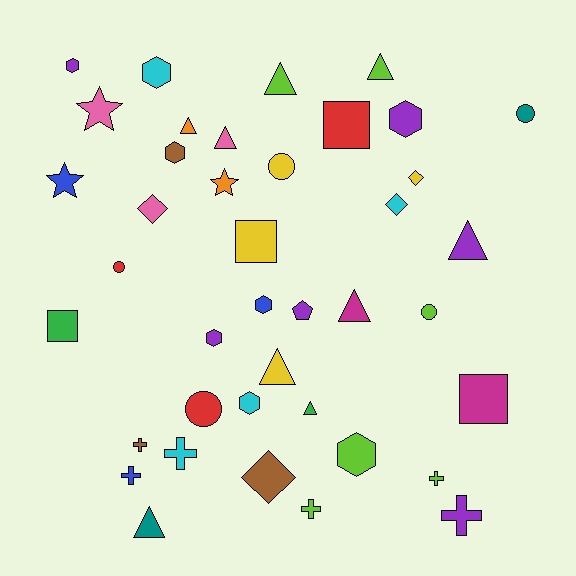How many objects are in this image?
There are 40 objects.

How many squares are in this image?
There are 4 squares.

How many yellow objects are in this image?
There are 4 yellow objects.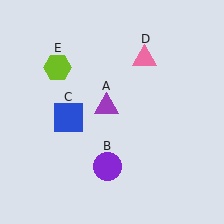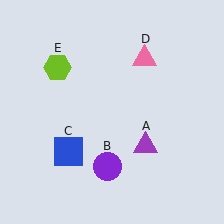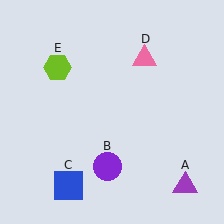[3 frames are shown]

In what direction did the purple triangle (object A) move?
The purple triangle (object A) moved down and to the right.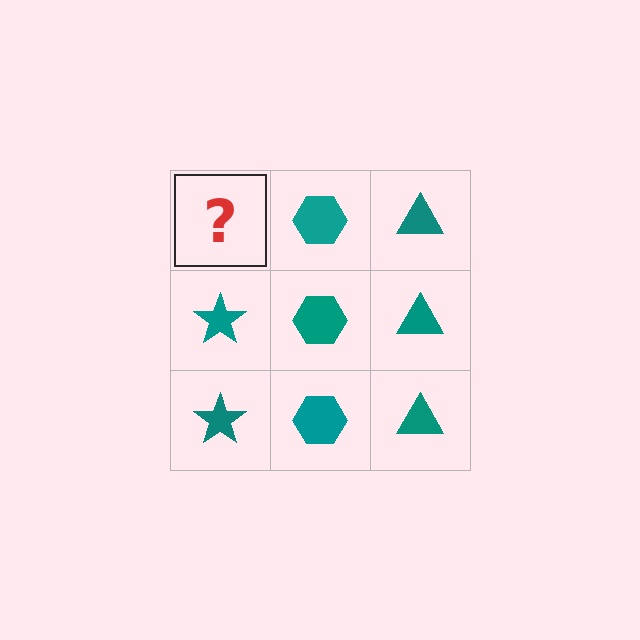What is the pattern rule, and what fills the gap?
The rule is that each column has a consistent shape. The gap should be filled with a teal star.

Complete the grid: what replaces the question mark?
The question mark should be replaced with a teal star.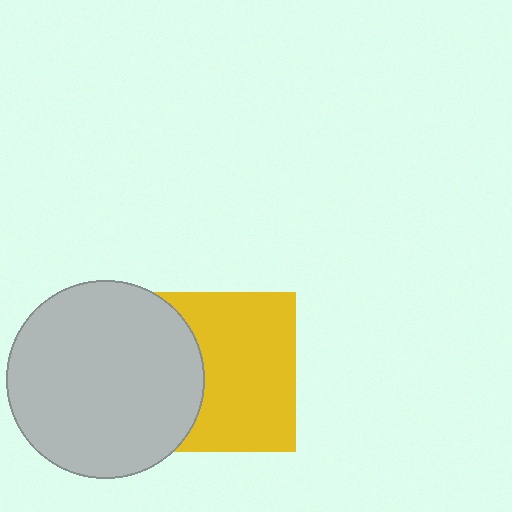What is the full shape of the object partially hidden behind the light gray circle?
The partially hidden object is a yellow square.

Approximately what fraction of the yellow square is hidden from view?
Roughly 36% of the yellow square is hidden behind the light gray circle.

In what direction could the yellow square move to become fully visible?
The yellow square could move right. That would shift it out from behind the light gray circle entirely.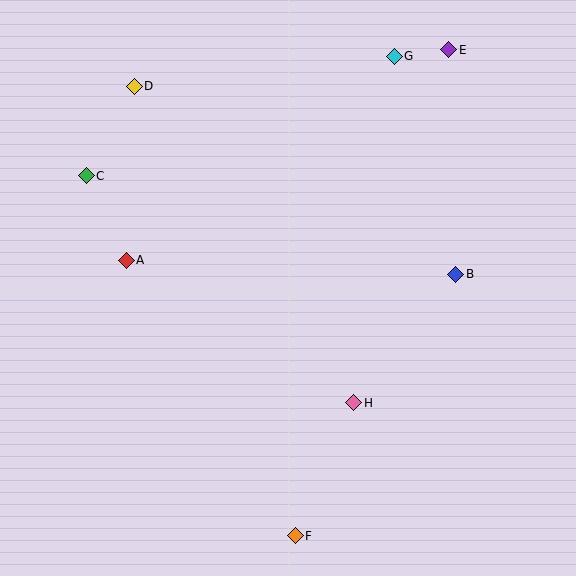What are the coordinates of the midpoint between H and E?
The midpoint between H and E is at (401, 226).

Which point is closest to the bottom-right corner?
Point H is closest to the bottom-right corner.